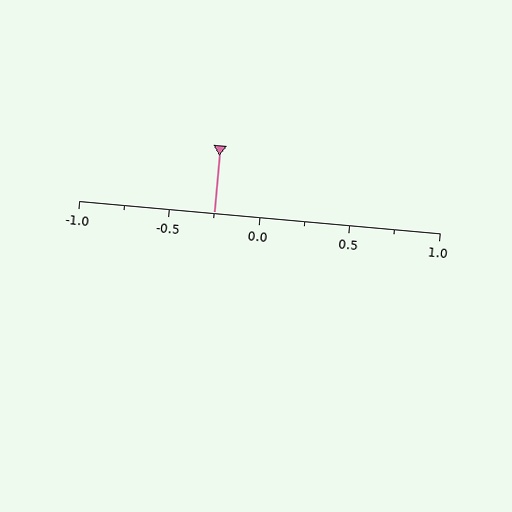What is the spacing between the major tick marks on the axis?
The major ticks are spaced 0.5 apart.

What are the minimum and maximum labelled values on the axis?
The axis runs from -1.0 to 1.0.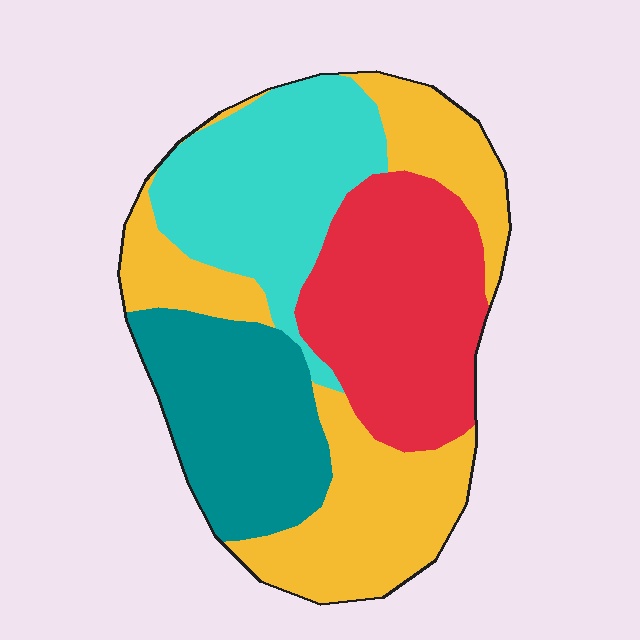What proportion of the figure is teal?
Teal covers 20% of the figure.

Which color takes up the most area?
Yellow, at roughly 30%.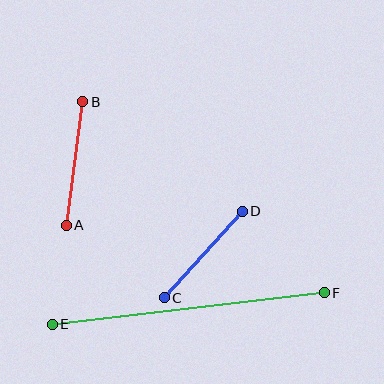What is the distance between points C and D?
The distance is approximately 117 pixels.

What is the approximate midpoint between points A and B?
The midpoint is at approximately (74, 163) pixels.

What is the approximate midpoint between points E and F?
The midpoint is at approximately (188, 308) pixels.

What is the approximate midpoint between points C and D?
The midpoint is at approximately (203, 255) pixels.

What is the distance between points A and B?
The distance is approximately 125 pixels.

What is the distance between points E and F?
The distance is approximately 274 pixels.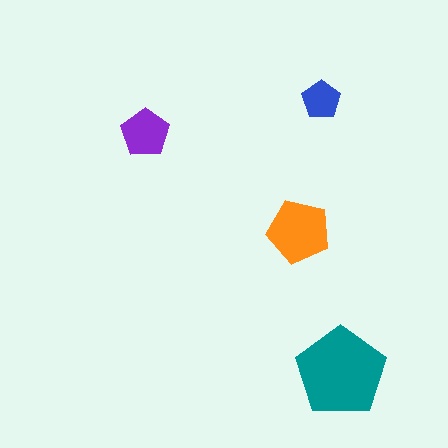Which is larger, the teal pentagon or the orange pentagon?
The teal one.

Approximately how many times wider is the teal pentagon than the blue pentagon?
About 2.5 times wider.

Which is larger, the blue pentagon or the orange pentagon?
The orange one.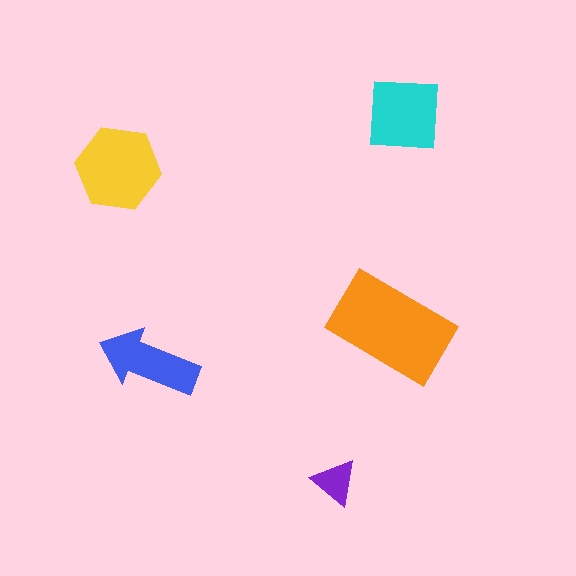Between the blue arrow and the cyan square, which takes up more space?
The cyan square.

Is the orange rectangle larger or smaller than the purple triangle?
Larger.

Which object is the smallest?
The purple triangle.